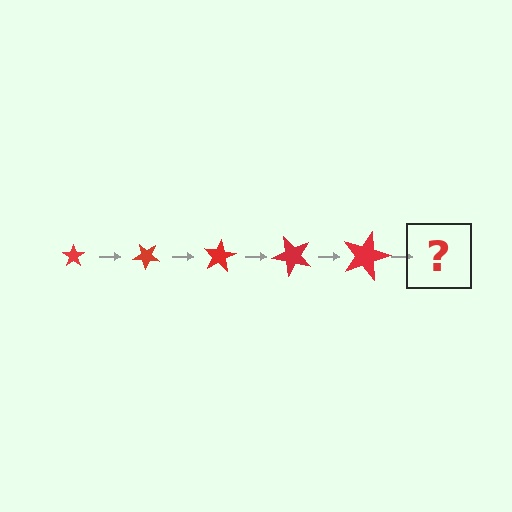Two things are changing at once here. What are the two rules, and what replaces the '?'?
The two rules are that the star grows larger each step and it rotates 40 degrees each step. The '?' should be a star, larger than the previous one and rotated 200 degrees from the start.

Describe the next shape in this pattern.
It should be a star, larger than the previous one and rotated 200 degrees from the start.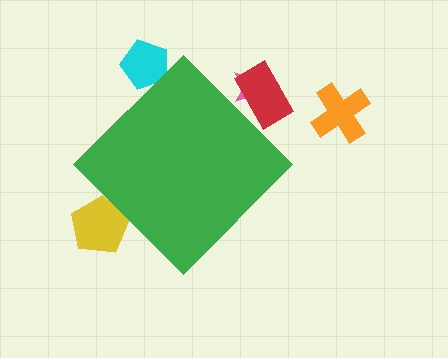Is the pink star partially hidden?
Yes, the pink star is partially hidden behind the green diamond.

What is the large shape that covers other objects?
A green diamond.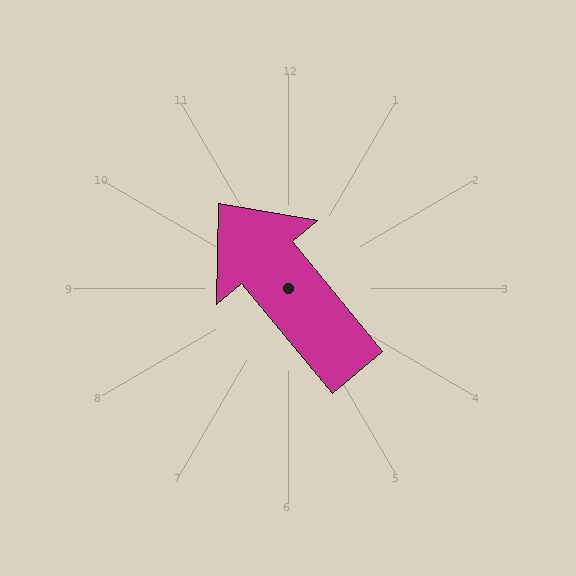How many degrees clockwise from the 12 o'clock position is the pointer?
Approximately 320 degrees.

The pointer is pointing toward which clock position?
Roughly 11 o'clock.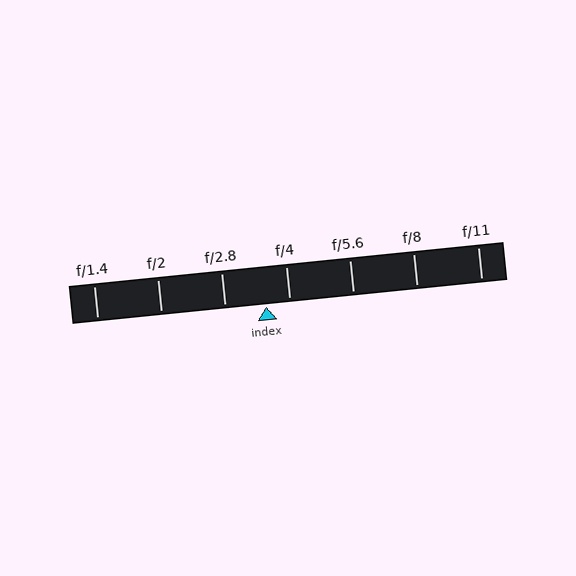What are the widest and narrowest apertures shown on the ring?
The widest aperture shown is f/1.4 and the narrowest is f/11.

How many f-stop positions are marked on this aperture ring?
There are 7 f-stop positions marked.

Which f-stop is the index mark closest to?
The index mark is closest to f/4.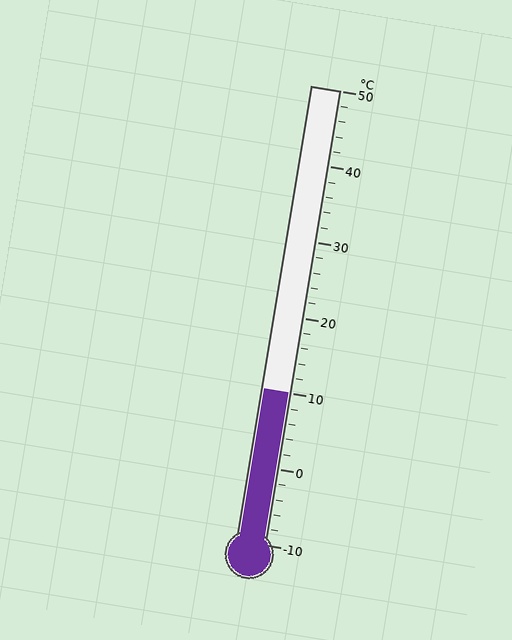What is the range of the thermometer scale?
The thermometer scale ranges from -10°C to 50°C.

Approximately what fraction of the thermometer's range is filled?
The thermometer is filled to approximately 35% of its range.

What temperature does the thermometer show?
The thermometer shows approximately 10°C.